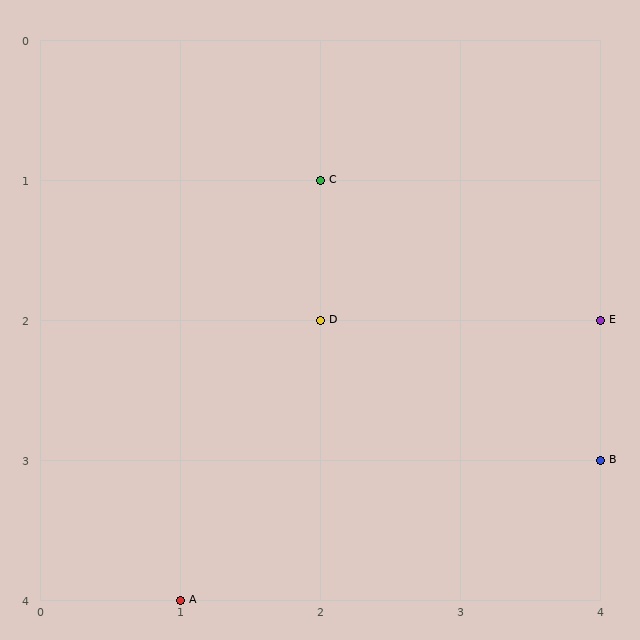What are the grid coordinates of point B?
Point B is at grid coordinates (4, 3).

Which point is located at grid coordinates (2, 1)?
Point C is at (2, 1).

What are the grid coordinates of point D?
Point D is at grid coordinates (2, 2).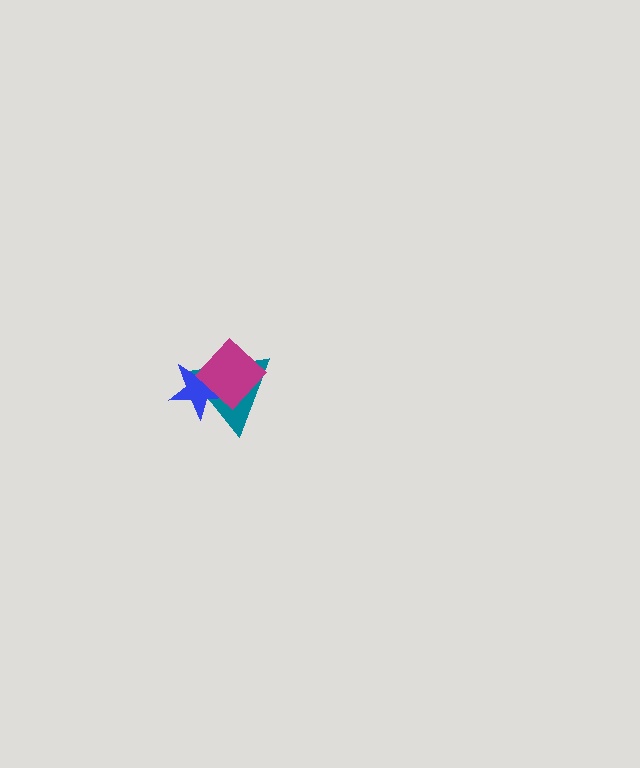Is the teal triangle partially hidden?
Yes, it is partially covered by another shape.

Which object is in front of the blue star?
The magenta diamond is in front of the blue star.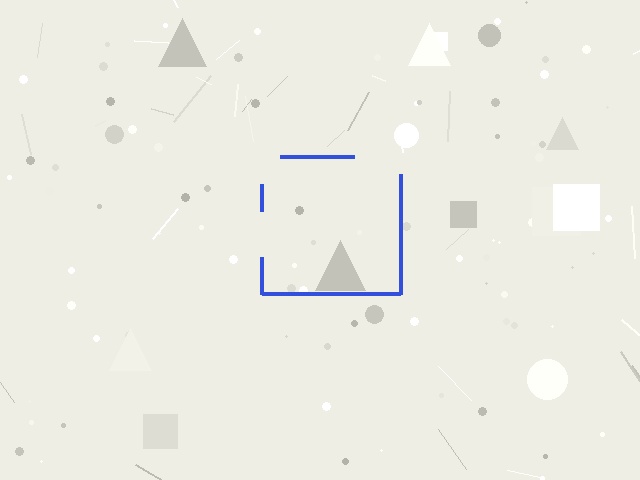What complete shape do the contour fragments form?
The contour fragments form a square.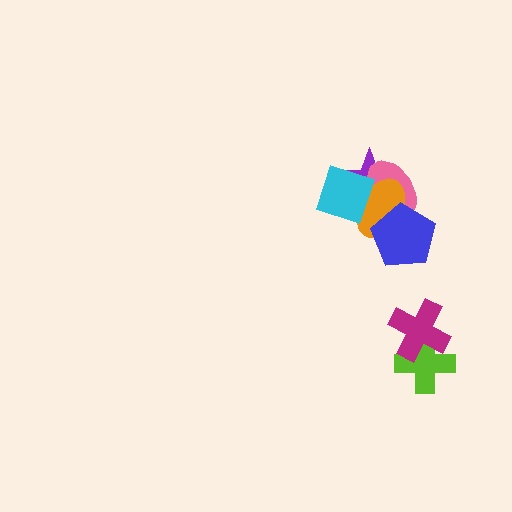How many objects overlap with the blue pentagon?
2 objects overlap with the blue pentagon.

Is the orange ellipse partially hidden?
Yes, it is partially covered by another shape.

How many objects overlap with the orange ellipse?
4 objects overlap with the orange ellipse.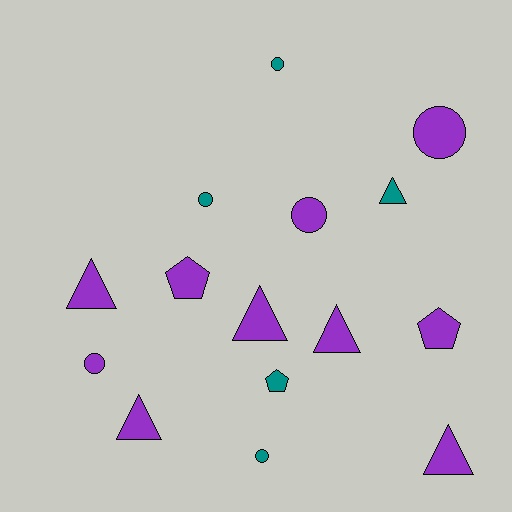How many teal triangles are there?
There is 1 teal triangle.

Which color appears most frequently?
Purple, with 10 objects.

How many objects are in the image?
There are 15 objects.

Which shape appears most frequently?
Circle, with 6 objects.